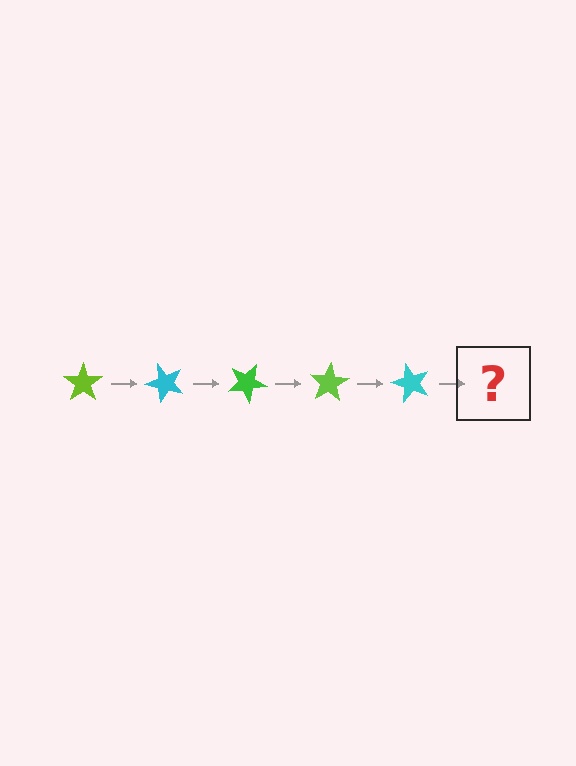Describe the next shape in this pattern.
It should be a green star, rotated 250 degrees from the start.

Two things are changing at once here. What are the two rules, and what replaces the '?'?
The two rules are that it rotates 50 degrees each step and the color cycles through lime, cyan, and green. The '?' should be a green star, rotated 250 degrees from the start.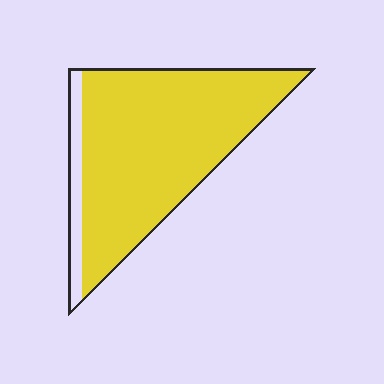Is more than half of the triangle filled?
Yes.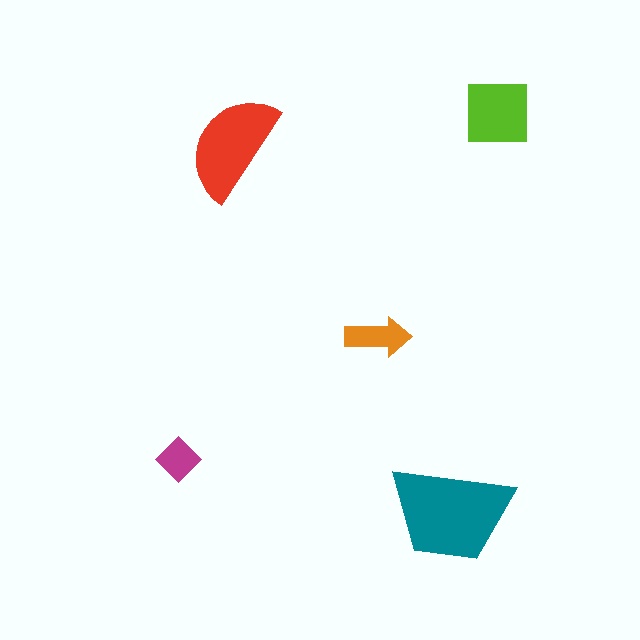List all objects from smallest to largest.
The magenta diamond, the orange arrow, the lime square, the red semicircle, the teal trapezoid.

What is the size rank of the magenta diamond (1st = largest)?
5th.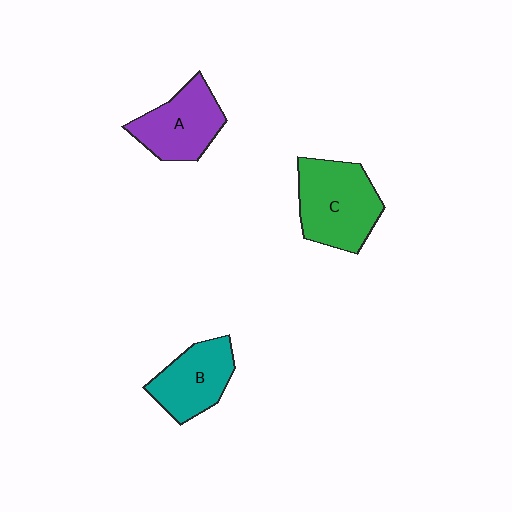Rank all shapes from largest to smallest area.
From largest to smallest: C (green), A (purple), B (teal).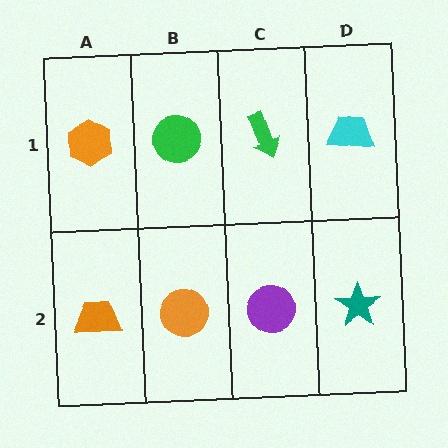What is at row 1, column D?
A cyan trapezoid.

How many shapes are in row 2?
4 shapes.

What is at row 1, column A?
An orange hexagon.